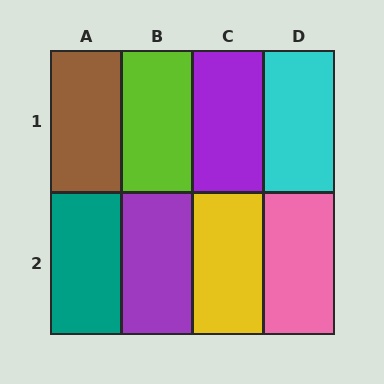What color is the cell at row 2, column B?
Purple.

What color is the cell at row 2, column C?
Yellow.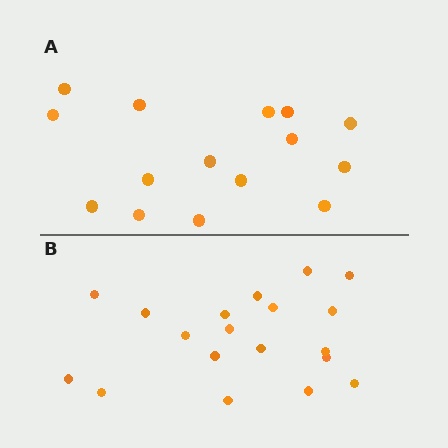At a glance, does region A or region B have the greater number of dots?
Region B (the bottom region) has more dots.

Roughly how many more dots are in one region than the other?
Region B has about 4 more dots than region A.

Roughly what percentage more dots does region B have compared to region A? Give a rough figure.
About 25% more.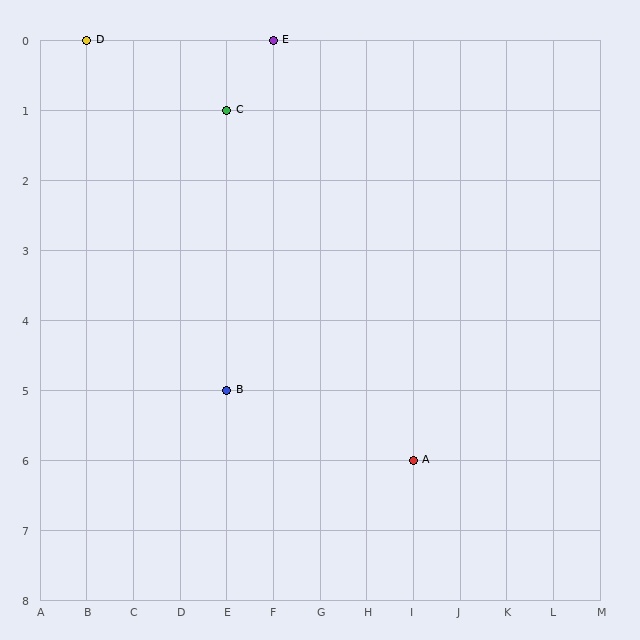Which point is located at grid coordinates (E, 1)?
Point C is at (E, 1).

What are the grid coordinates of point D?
Point D is at grid coordinates (B, 0).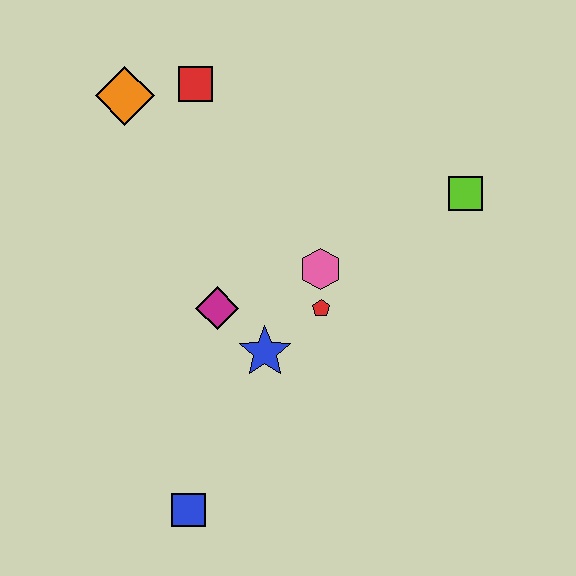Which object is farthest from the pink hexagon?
The blue square is farthest from the pink hexagon.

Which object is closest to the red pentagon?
The pink hexagon is closest to the red pentagon.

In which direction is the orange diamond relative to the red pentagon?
The orange diamond is above the red pentagon.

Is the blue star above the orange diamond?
No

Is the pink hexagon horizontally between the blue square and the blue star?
No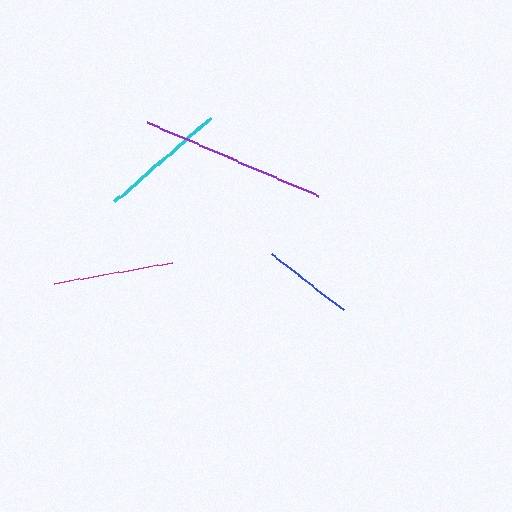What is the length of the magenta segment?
The magenta segment is approximately 120 pixels long.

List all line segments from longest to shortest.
From longest to shortest: purple, cyan, magenta, blue.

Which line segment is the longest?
The purple line is the longest at approximately 186 pixels.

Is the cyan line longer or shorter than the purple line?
The purple line is longer than the cyan line.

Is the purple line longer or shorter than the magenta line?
The purple line is longer than the magenta line.